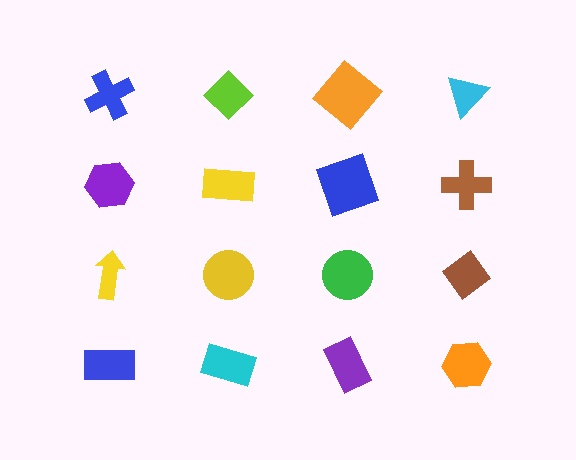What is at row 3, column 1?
A yellow arrow.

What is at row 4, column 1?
A blue rectangle.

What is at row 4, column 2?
A cyan rectangle.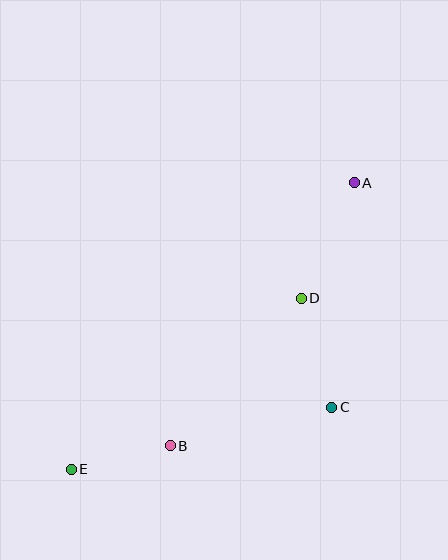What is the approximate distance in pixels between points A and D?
The distance between A and D is approximately 127 pixels.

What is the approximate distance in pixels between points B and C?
The distance between B and C is approximately 166 pixels.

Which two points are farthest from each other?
Points A and E are farthest from each other.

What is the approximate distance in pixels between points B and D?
The distance between B and D is approximately 197 pixels.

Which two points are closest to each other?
Points B and E are closest to each other.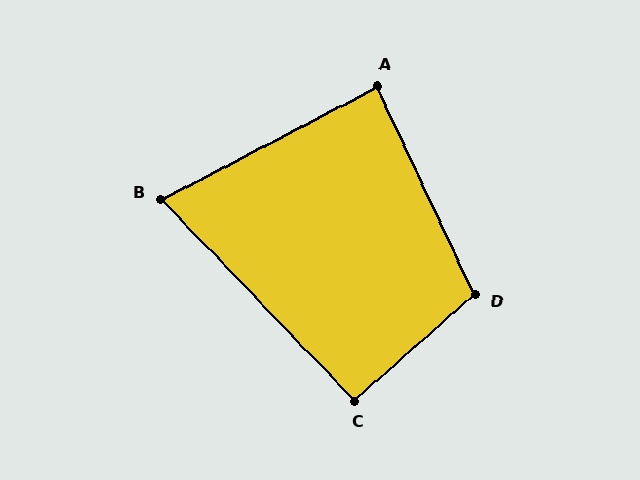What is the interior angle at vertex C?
Approximately 92 degrees (approximately right).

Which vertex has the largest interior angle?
D, at approximately 106 degrees.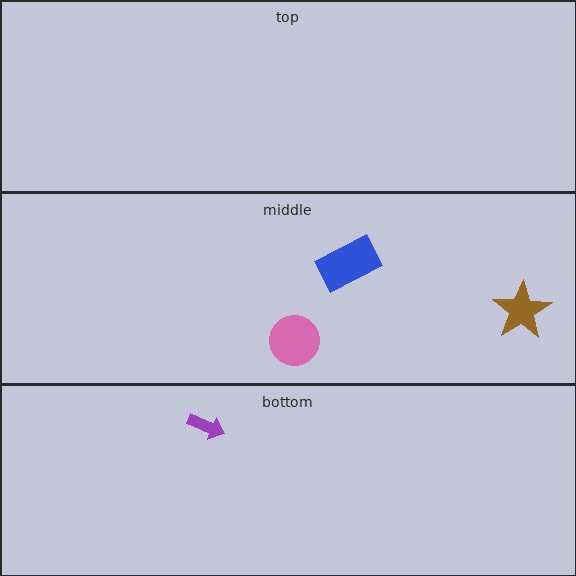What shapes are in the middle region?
The blue rectangle, the brown star, the pink circle.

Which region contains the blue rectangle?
The middle region.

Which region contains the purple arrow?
The bottom region.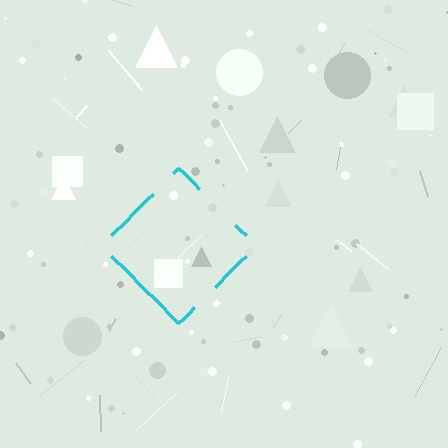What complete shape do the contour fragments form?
The contour fragments form a diamond.